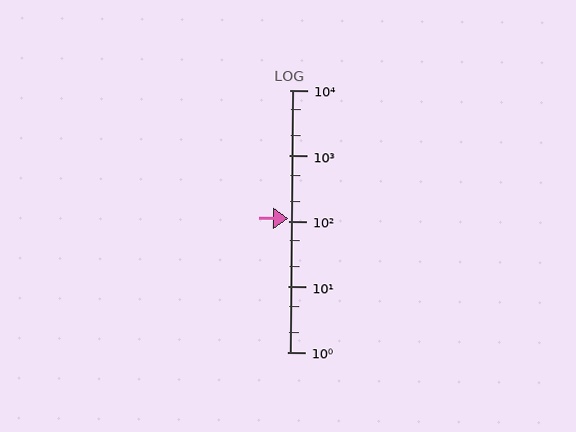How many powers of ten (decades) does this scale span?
The scale spans 4 decades, from 1 to 10000.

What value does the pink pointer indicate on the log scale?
The pointer indicates approximately 110.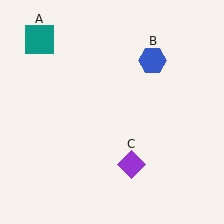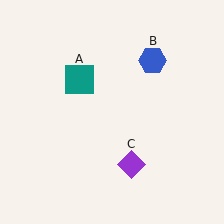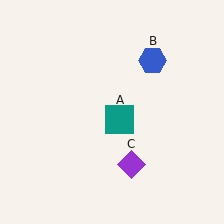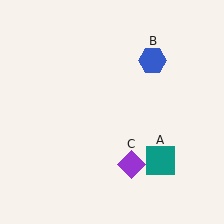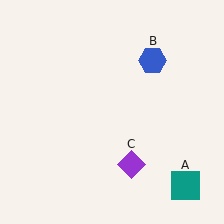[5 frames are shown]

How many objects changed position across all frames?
1 object changed position: teal square (object A).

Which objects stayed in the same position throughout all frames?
Blue hexagon (object B) and purple diamond (object C) remained stationary.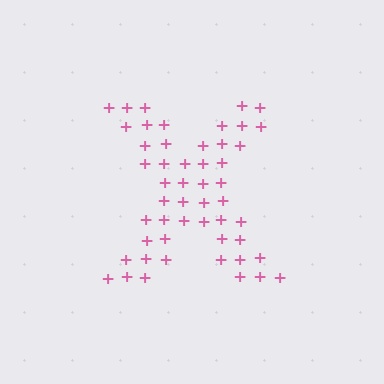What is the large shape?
The large shape is the letter X.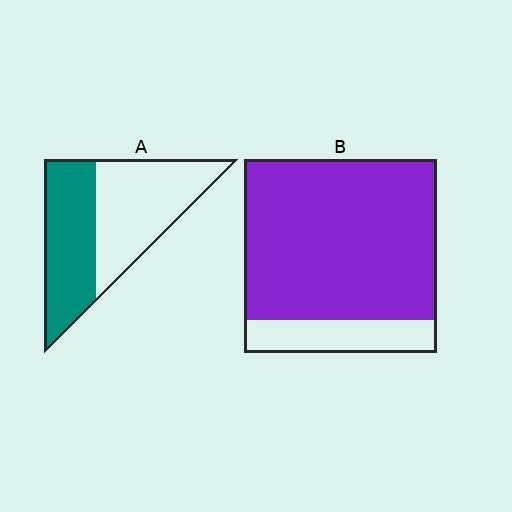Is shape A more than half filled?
Roughly half.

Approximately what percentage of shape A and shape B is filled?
A is approximately 45% and B is approximately 85%.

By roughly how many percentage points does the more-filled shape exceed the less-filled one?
By roughly 35 percentage points (B over A).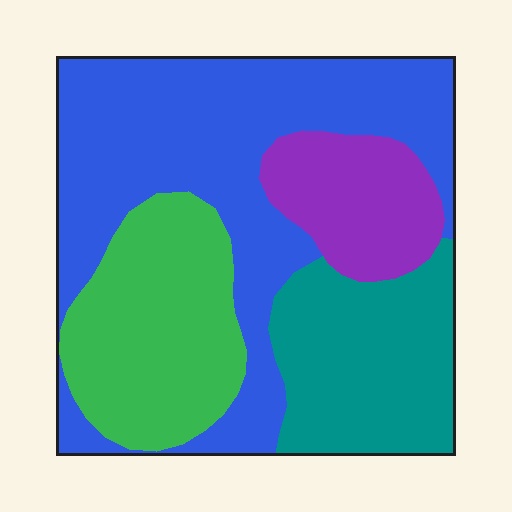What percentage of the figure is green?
Green takes up about one fifth (1/5) of the figure.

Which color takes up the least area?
Purple, at roughly 15%.